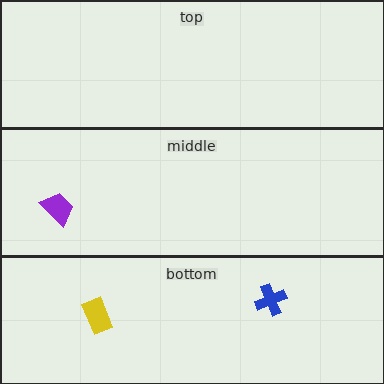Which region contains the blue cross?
The bottom region.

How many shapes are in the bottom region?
2.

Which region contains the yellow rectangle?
The bottom region.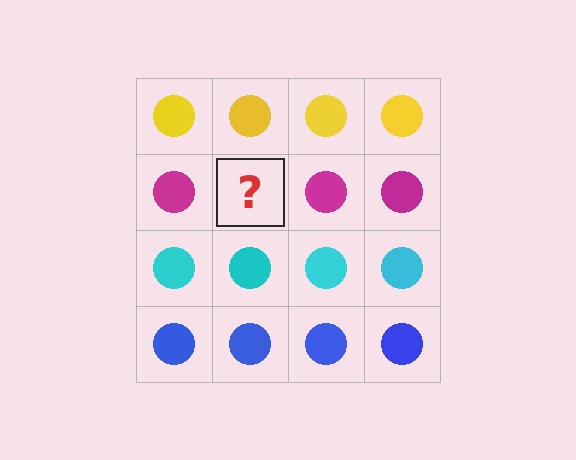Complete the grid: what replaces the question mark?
The question mark should be replaced with a magenta circle.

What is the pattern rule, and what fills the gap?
The rule is that each row has a consistent color. The gap should be filled with a magenta circle.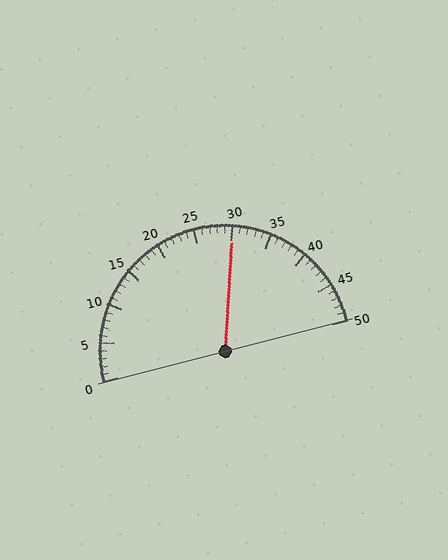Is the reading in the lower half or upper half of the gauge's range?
The reading is in the upper half of the range (0 to 50).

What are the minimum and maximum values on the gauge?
The gauge ranges from 0 to 50.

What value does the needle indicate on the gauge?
The needle indicates approximately 30.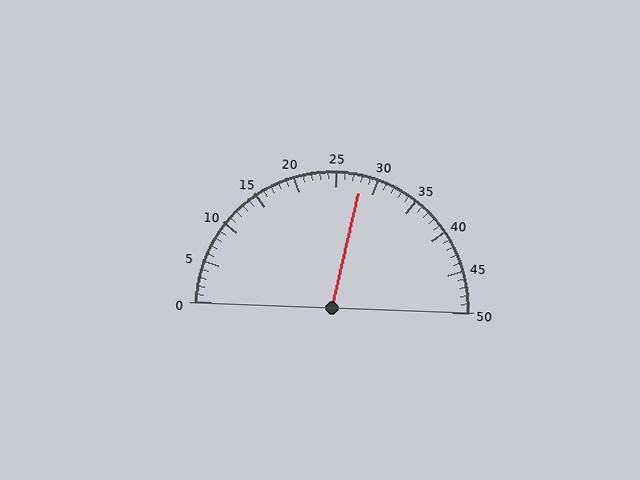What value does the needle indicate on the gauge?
The needle indicates approximately 28.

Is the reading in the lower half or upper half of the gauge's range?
The reading is in the upper half of the range (0 to 50).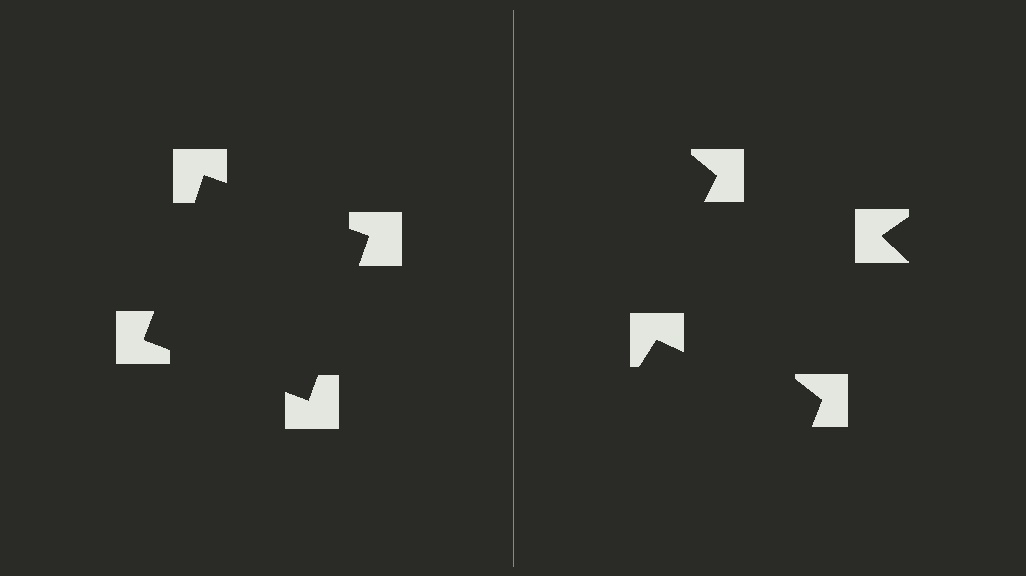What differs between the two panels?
The notched squares are positioned identically on both sides; only the wedge orientations differ. On the left they align to a square; on the right they are misaligned.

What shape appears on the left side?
An illusory square.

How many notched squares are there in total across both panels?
8 — 4 on each side.